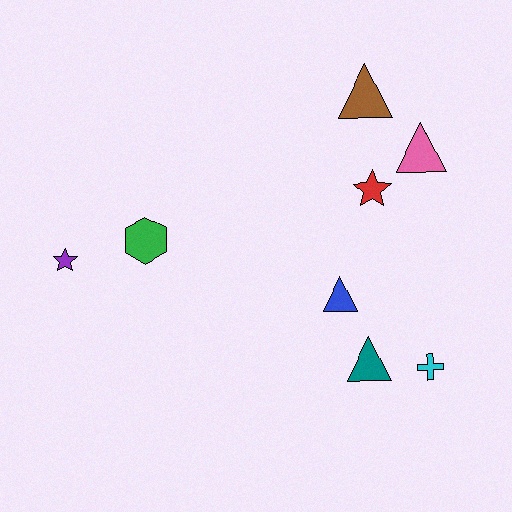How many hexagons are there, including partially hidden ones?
There is 1 hexagon.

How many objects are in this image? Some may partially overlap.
There are 8 objects.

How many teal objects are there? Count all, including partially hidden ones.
There is 1 teal object.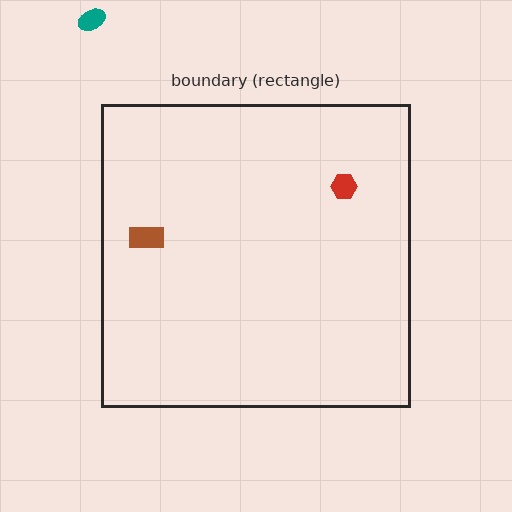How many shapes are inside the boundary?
2 inside, 1 outside.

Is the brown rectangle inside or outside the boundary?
Inside.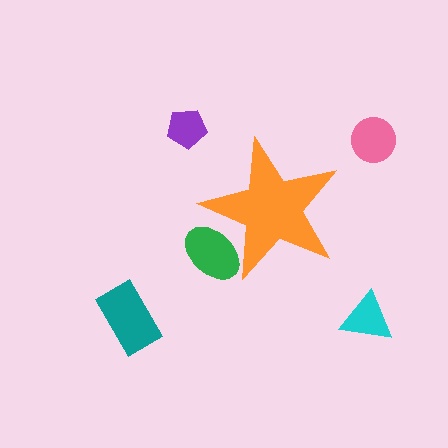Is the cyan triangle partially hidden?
No, the cyan triangle is fully visible.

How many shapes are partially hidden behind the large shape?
1 shape is partially hidden.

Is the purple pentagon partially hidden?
No, the purple pentagon is fully visible.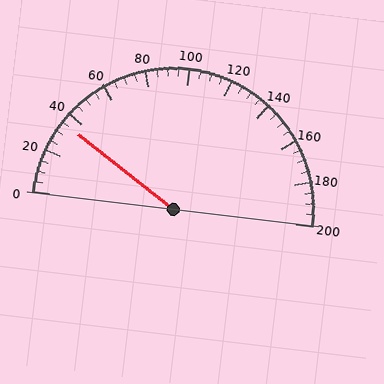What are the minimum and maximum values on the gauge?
The gauge ranges from 0 to 200.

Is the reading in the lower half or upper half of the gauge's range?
The reading is in the lower half of the range (0 to 200).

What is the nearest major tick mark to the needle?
The nearest major tick mark is 40.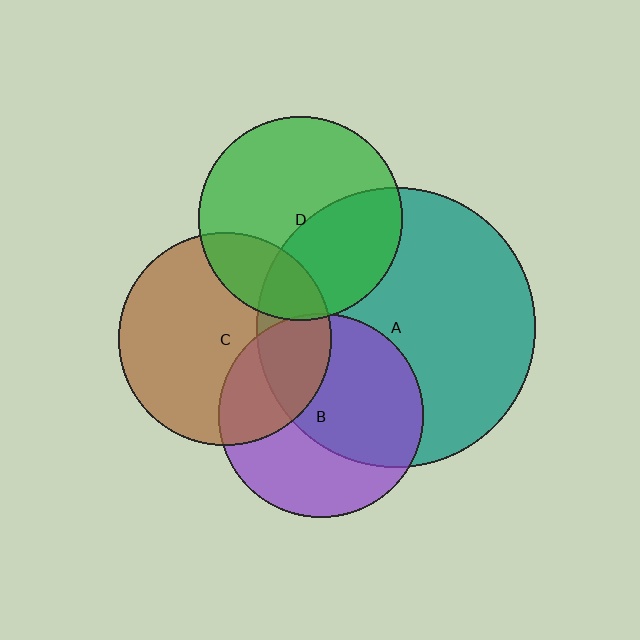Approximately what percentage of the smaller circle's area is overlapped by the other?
Approximately 55%.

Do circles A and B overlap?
Yes.